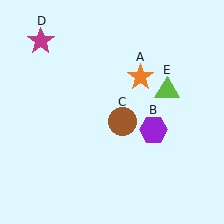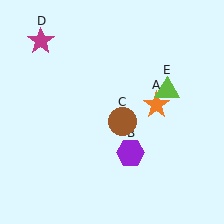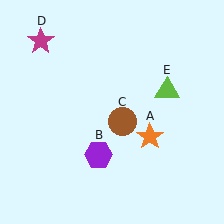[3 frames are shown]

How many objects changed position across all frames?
2 objects changed position: orange star (object A), purple hexagon (object B).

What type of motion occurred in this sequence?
The orange star (object A), purple hexagon (object B) rotated clockwise around the center of the scene.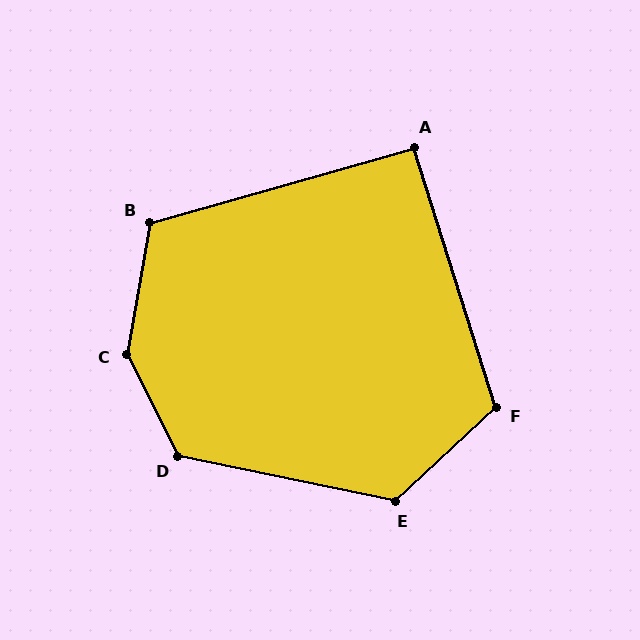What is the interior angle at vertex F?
Approximately 115 degrees (obtuse).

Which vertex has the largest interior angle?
C, at approximately 143 degrees.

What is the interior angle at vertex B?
Approximately 116 degrees (obtuse).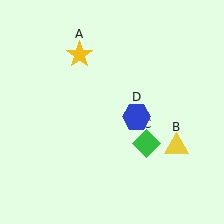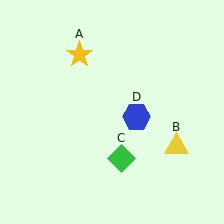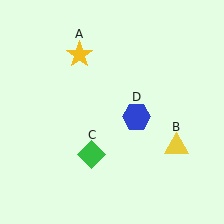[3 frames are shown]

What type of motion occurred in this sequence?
The green diamond (object C) rotated clockwise around the center of the scene.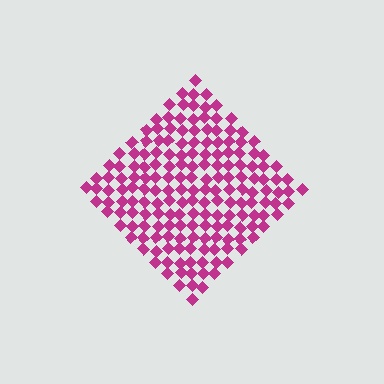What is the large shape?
The large shape is a diamond.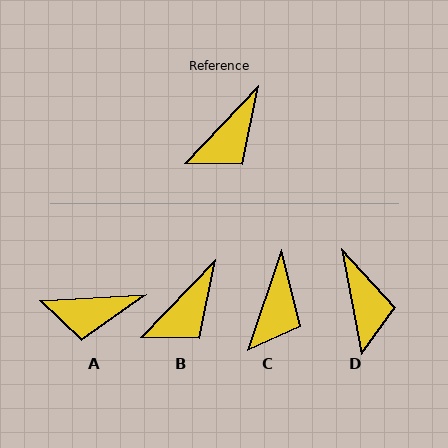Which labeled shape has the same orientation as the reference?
B.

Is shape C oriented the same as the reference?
No, it is off by about 25 degrees.